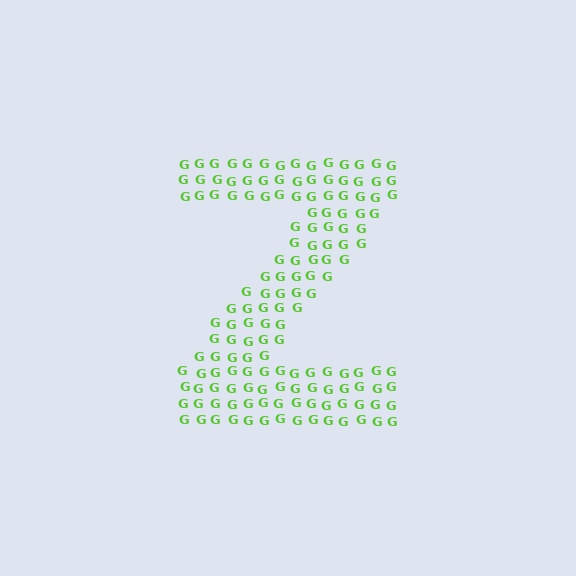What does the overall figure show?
The overall figure shows the letter Z.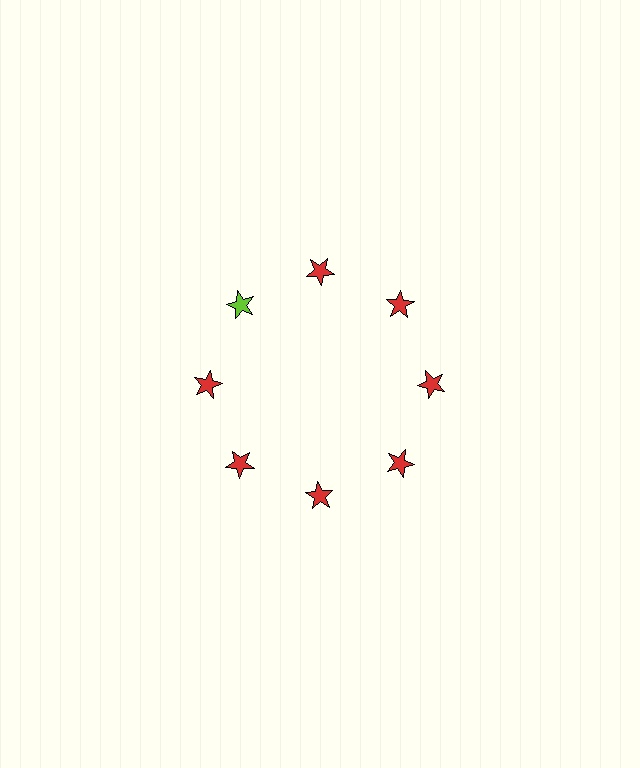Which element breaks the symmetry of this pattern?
The lime star at roughly the 10 o'clock position breaks the symmetry. All other shapes are red stars.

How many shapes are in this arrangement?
There are 8 shapes arranged in a ring pattern.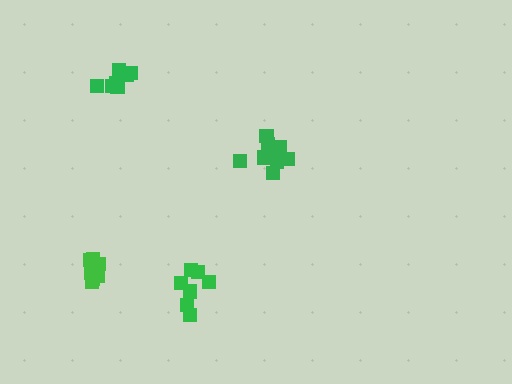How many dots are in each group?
Group 1: 7 dots, Group 2: 10 dots, Group 3: 8 dots, Group 4: 8 dots (33 total).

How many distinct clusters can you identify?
There are 4 distinct clusters.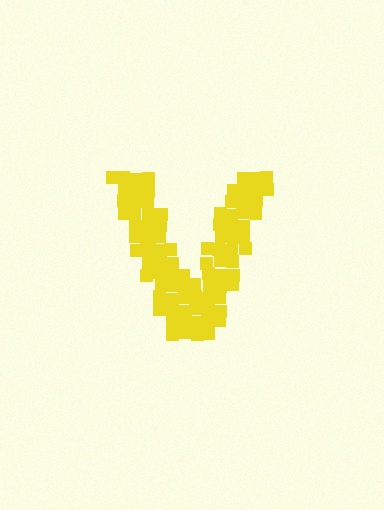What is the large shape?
The large shape is the letter V.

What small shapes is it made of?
It is made of small squares.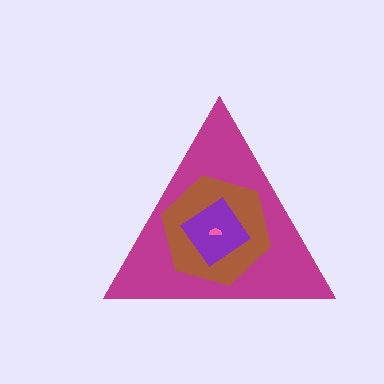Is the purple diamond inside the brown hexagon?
Yes.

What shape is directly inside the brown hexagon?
The purple diamond.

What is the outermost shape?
The magenta triangle.